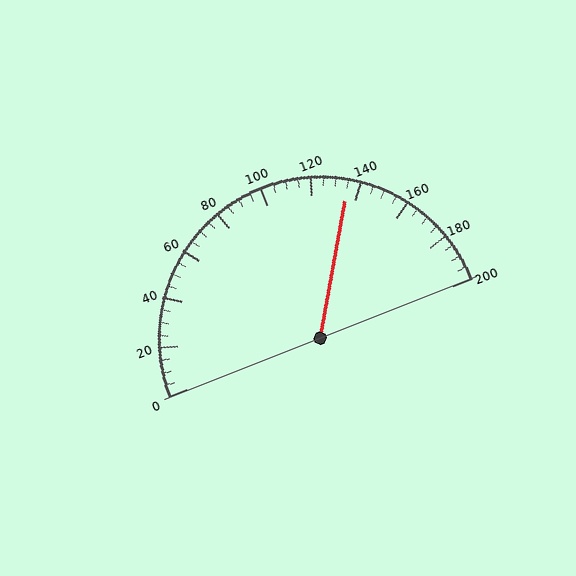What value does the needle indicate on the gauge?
The needle indicates approximately 135.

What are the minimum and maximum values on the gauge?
The gauge ranges from 0 to 200.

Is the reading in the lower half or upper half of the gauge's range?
The reading is in the upper half of the range (0 to 200).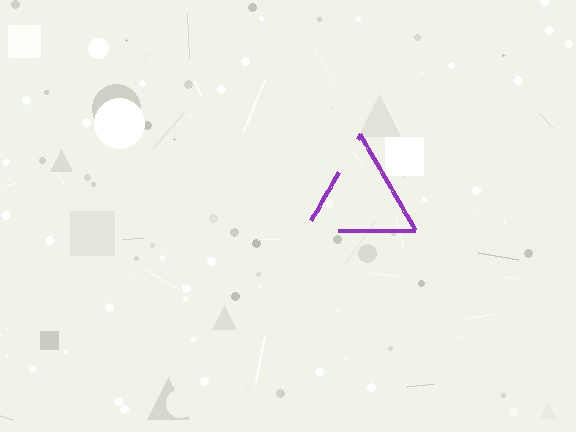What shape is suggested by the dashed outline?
The dashed outline suggests a triangle.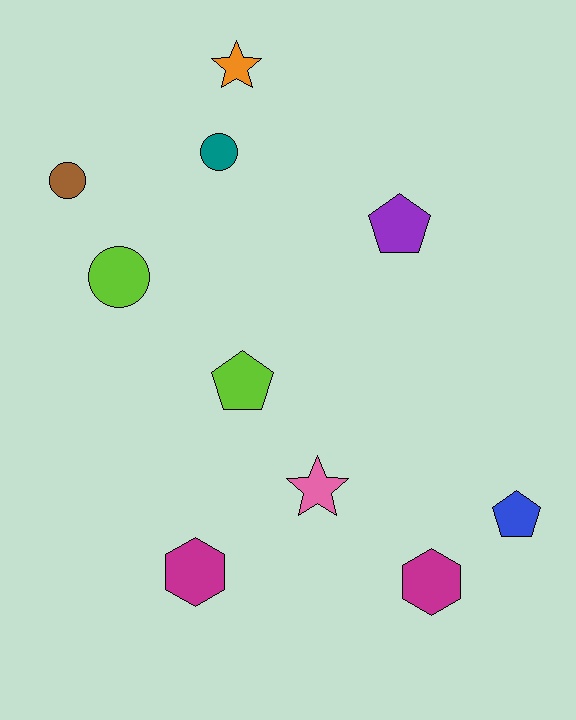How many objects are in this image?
There are 10 objects.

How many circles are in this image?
There are 3 circles.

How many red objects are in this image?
There are no red objects.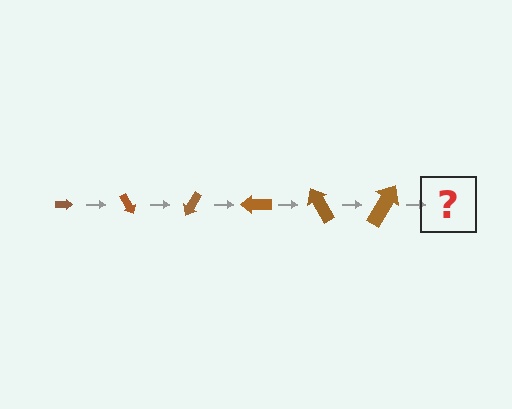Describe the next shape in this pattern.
It should be an arrow, larger than the previous one and rotated 360 degrees from the start.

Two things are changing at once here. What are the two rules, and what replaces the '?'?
The two rules are that the arrow grows larger each step and it rotates 60 degrees each step. The '?' should be an arrow, larger than the previous one and rotated 360 degrees from the start.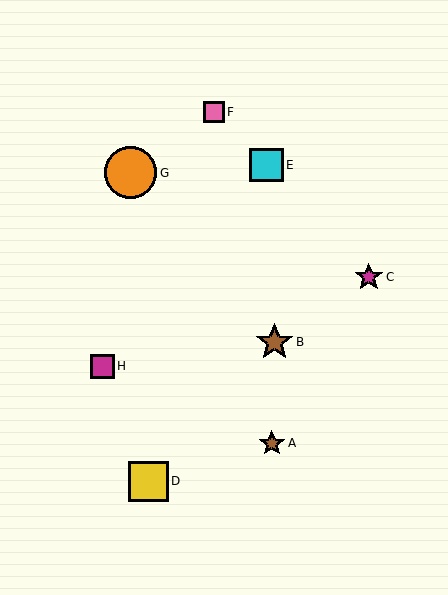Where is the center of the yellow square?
The center of the yellow square is at (149, 481).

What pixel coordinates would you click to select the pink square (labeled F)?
Click at (214, 112) to select the pink square F.